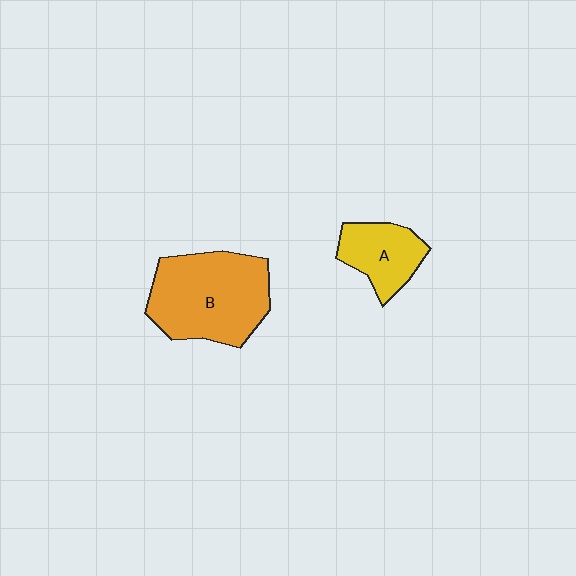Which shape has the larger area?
Shape B (orange).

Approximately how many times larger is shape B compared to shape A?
Approximately 2.0 times.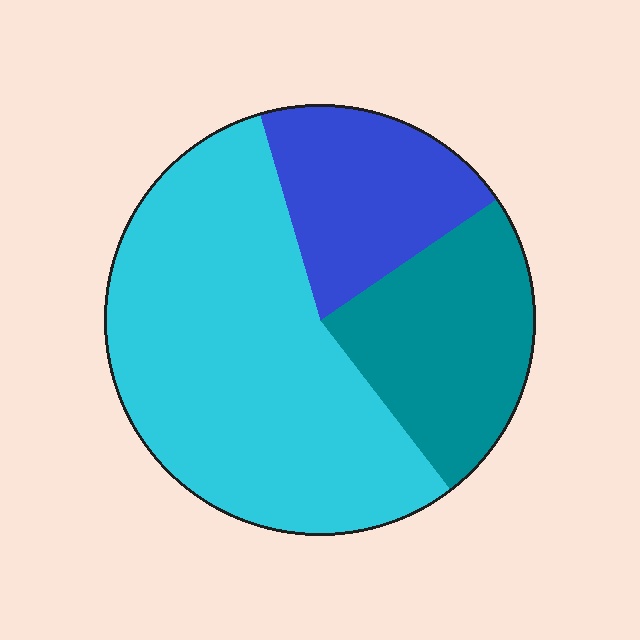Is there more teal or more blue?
Teal.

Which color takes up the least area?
Blue, at roughly 20%.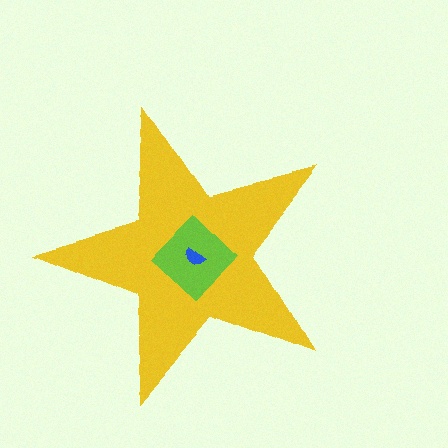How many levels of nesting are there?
3.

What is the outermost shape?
The yellow star.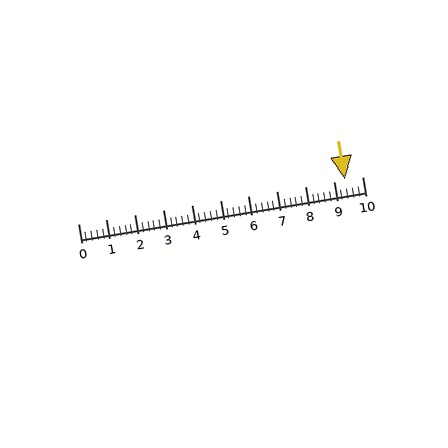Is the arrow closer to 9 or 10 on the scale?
The arrow is closer to 9.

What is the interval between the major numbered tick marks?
The major tick marks are spaced 1 units apart.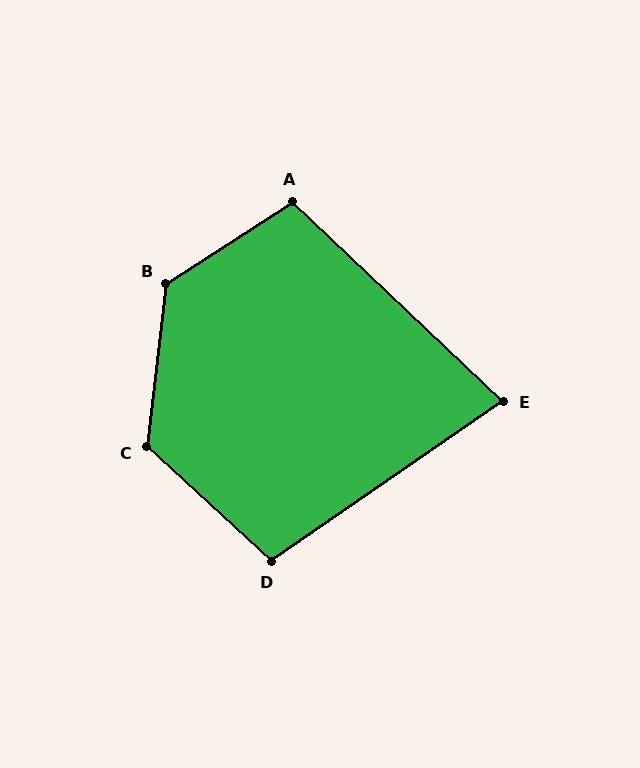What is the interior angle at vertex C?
Approximately 126 degrees (obtuse).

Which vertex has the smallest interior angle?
E, at approximately 78 degrees.